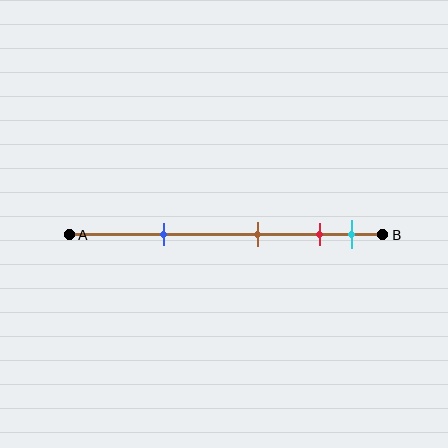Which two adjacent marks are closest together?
The red and cyan marks are the closest adjacent pair.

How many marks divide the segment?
There are 4 marks dividing the segment.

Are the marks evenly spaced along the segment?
No, the marks are not evenly spaced.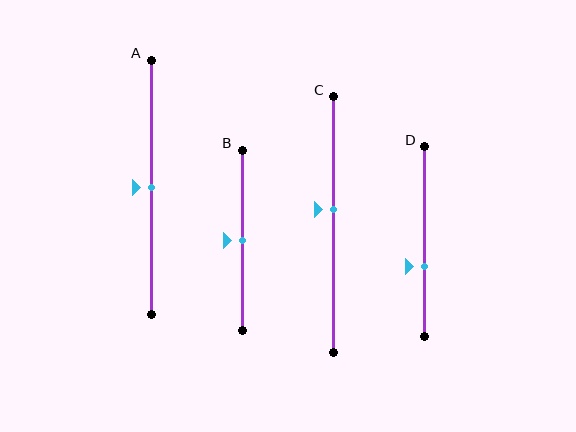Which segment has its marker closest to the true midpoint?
Segment A has its marker closest to the true midpoint.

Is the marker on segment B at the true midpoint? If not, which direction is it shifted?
Yes, the marker on segment B is at the true midpoint.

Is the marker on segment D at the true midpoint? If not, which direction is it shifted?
No, the marker on segment D is shifted downward by about 13% of the segment length.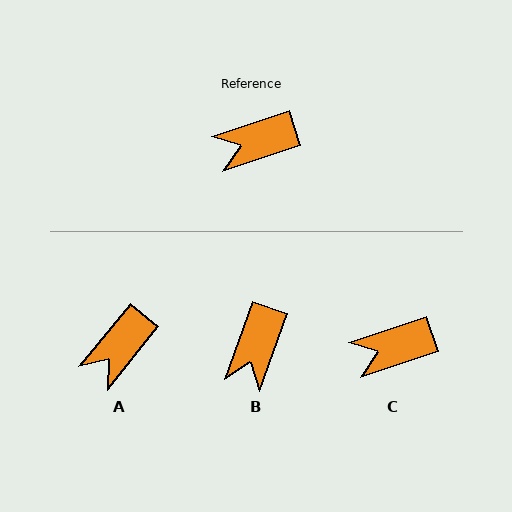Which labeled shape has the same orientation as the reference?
C.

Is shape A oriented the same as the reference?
No, it is off by about 32 degrees.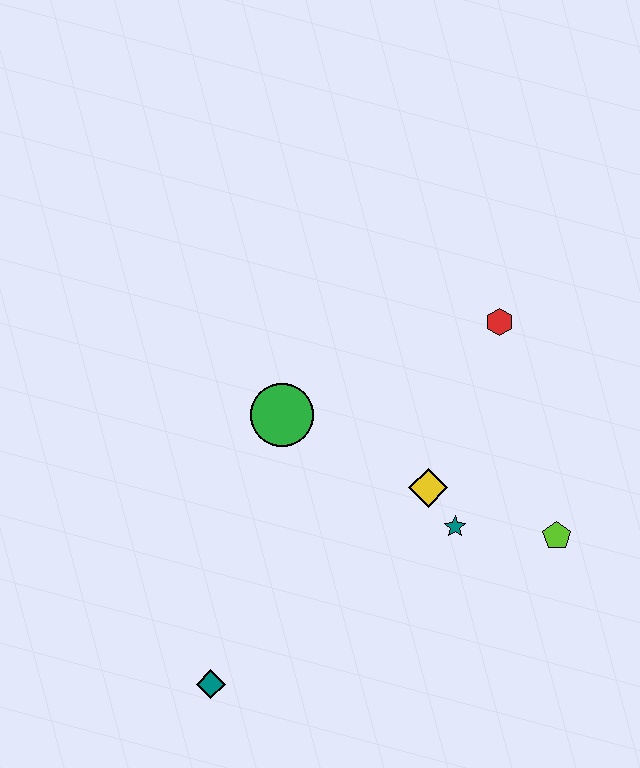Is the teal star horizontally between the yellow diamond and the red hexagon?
Yes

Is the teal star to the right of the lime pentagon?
No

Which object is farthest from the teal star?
The teal diamond is farthest from the teal star.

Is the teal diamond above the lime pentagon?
No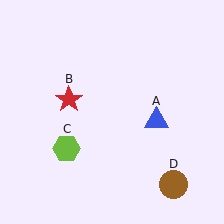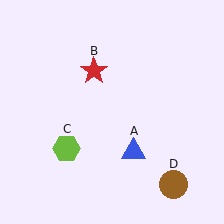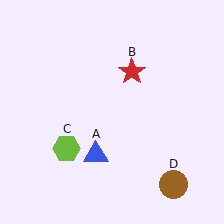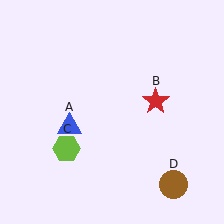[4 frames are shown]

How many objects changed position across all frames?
2 objects changed position: blue triangle (object A), red star (object B).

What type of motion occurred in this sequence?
The blue triangle (object A), red star (object B) rotated clockwise around the center of the scene.